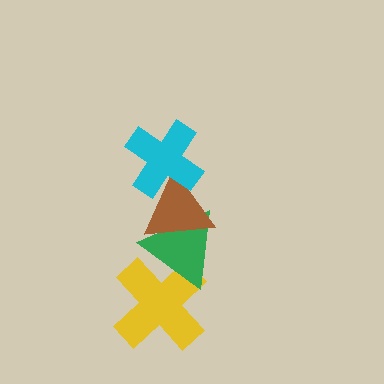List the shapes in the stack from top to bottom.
From top to bottom: the cyan cross, the brown triangle, the green triangle, the yellow cross.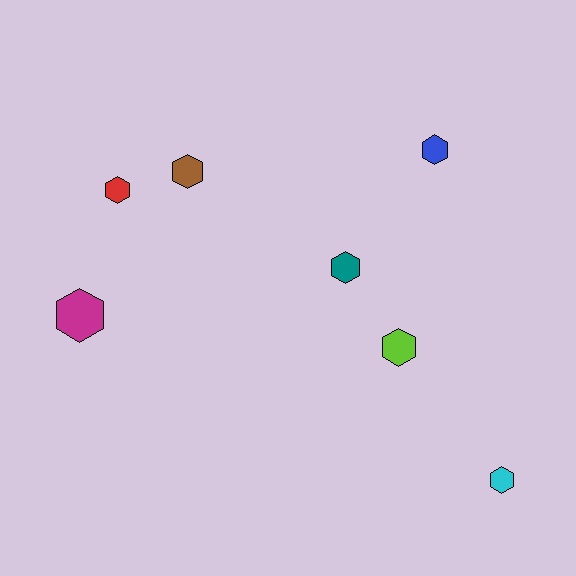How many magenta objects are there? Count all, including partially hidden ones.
There is 1 magenta object.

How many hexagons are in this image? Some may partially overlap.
There are 7 hexagons.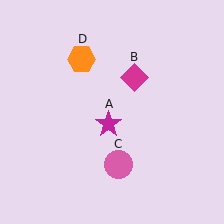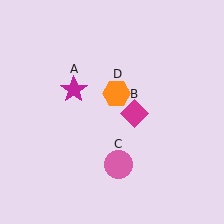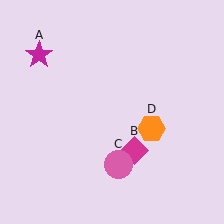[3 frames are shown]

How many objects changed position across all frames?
3 objects changed position: magenta star (object A), magenta diamond (object B), orange hexagon (object D).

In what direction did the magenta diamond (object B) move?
The magenta diamond (object B) moved down.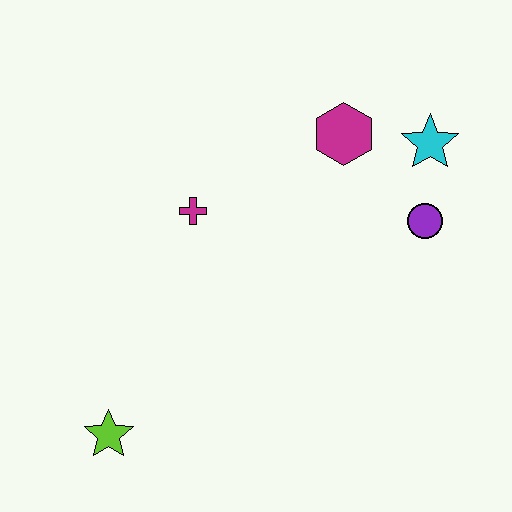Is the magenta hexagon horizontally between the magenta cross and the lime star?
No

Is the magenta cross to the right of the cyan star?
No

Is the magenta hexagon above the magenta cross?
Yes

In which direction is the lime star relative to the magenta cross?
The lime star is below the magenta cross.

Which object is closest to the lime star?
The magenta cross is closest to the lime star.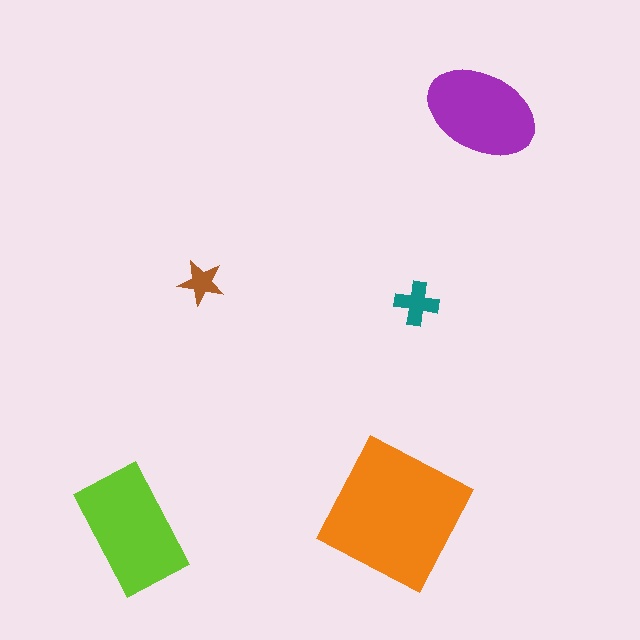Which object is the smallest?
The brown star.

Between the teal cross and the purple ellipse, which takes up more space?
The purple ellipse.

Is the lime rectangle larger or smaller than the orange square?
Smaller.